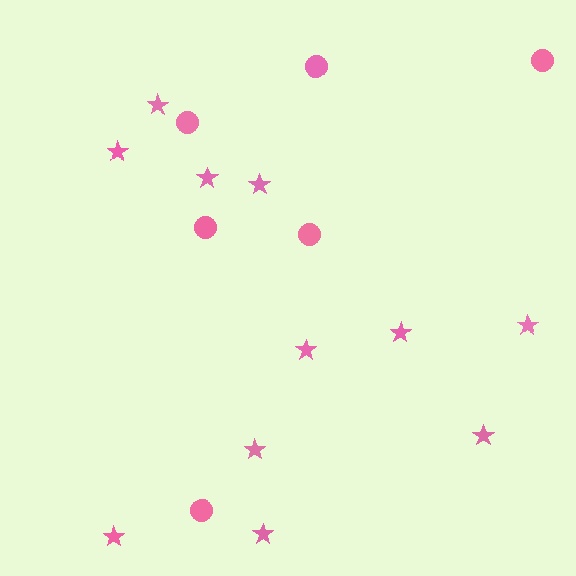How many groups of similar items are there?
There are 2 groups: one group of stars (11) and one group of circles (6).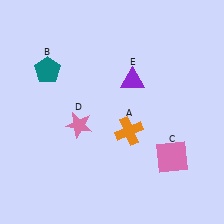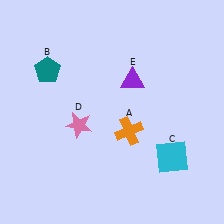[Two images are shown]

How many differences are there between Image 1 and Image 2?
There is 1 difference between the two images.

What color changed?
The square (C) changed from pink in Image 1 to cyan in Image 2.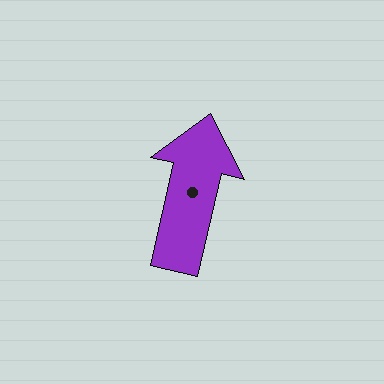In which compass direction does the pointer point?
North.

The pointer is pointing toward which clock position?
Roughly 12 o'clock.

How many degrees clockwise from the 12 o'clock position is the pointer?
Approximately 13 degrees.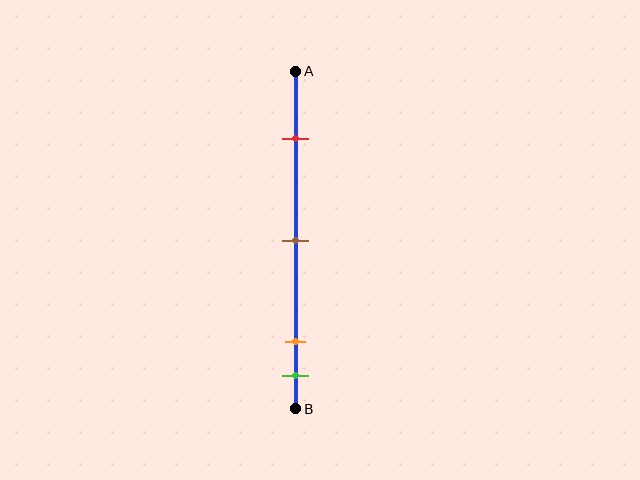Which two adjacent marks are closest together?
The orange and green marks are the closest adjacent pair.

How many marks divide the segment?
There are 4 marks dividing the segment.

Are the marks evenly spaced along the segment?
No, the marks are not evenly spaced.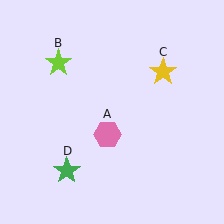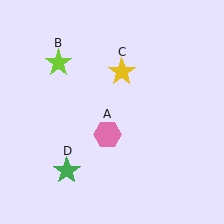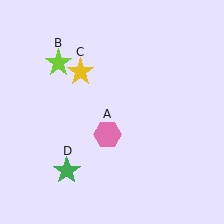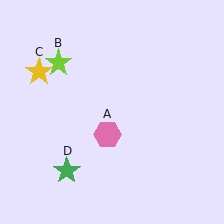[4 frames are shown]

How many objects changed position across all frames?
1 object changed position: yellow star (object C).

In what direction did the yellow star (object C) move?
The yellow star (object C) moved left.